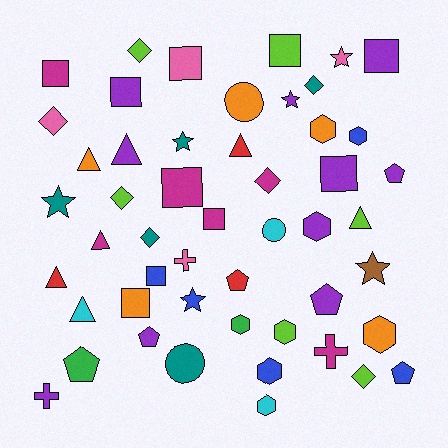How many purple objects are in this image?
There are 10 purple objects.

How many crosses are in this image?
There are 3 crosses.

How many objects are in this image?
There are 50 objects.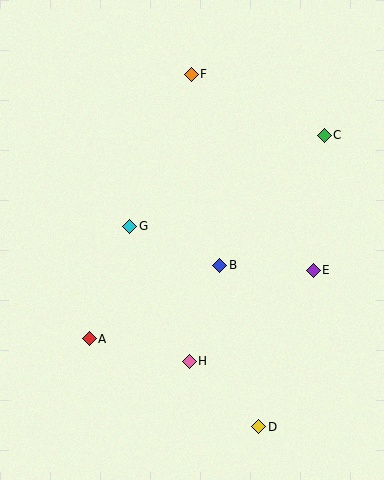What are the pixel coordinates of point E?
Point E is at (313, 270).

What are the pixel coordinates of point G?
Point G is at (130, 226).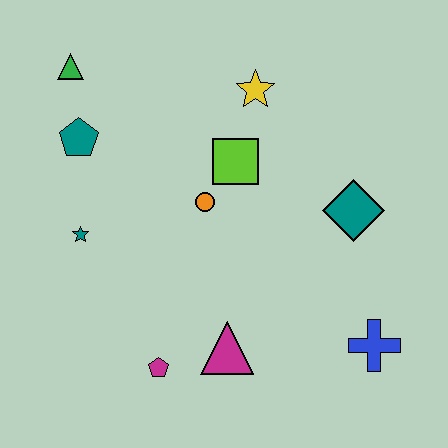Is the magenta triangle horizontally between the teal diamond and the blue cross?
No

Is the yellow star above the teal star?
Yes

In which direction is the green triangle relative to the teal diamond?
The green triangle is to the left of the teal diamond.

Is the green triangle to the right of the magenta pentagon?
No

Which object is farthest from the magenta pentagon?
The green triangle is farthest from the magenta pentagon.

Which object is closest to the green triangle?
The teal pentagon is closest to the green triangle.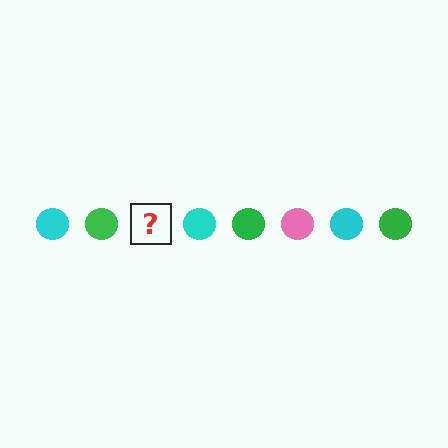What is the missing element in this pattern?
The missing element is a pink circle.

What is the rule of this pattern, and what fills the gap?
The rule is that the pattern cycles through cyan, green, pink circles. The gap should be filled with a pink circle.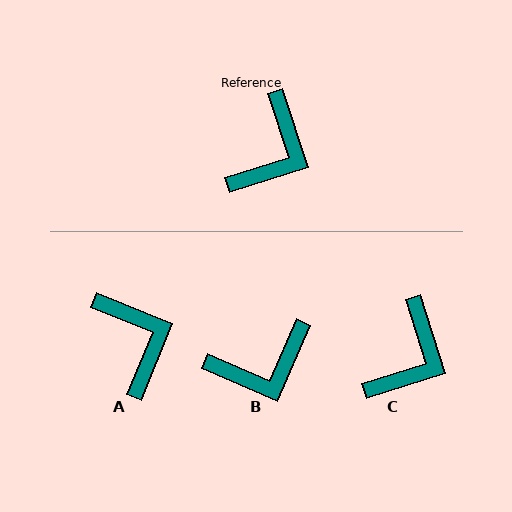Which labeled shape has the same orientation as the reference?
C.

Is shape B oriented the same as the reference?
No, it is off by about 41 degrees.